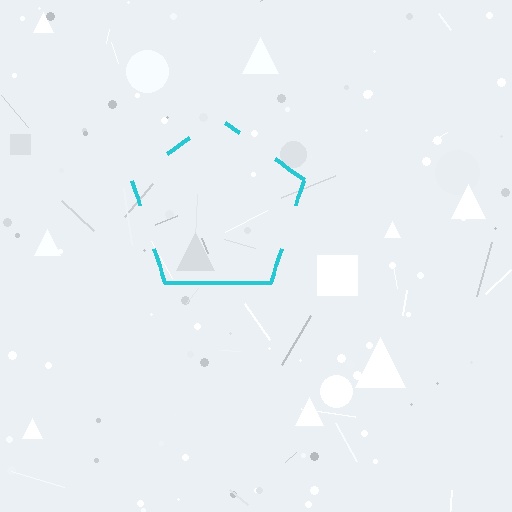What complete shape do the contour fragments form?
The contour fragments form a pentagon.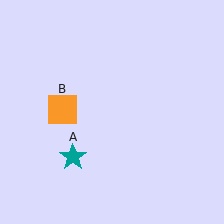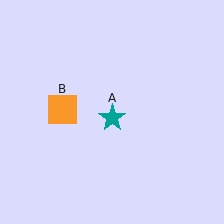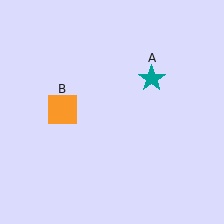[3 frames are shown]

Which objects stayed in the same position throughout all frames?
Orange square (object B) remained stationary.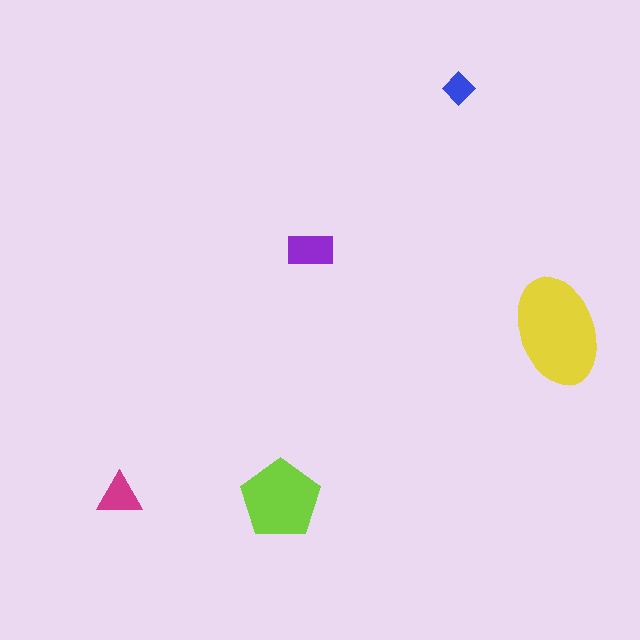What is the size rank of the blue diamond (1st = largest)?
5th.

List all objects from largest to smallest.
The yellow ellipse, the lime pentagon, the purple rectangle, the magenta triangle, the blue diamond.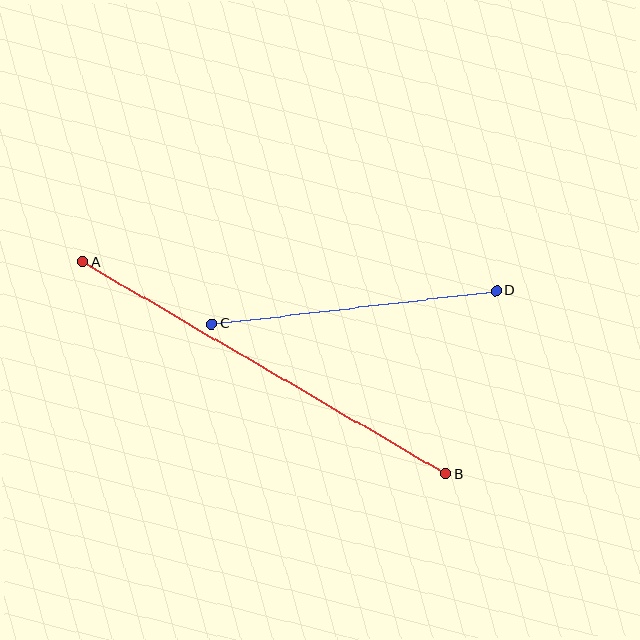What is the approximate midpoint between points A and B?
The midpoint is at approximately (264, 368) pixels.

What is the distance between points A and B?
The distance is approximately 421 pixels.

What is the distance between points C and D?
The distance is approximately 286 pixels.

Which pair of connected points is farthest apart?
Points A and B are farthest apart.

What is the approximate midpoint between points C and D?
The midpoint is at approximately (354, 307) pixels.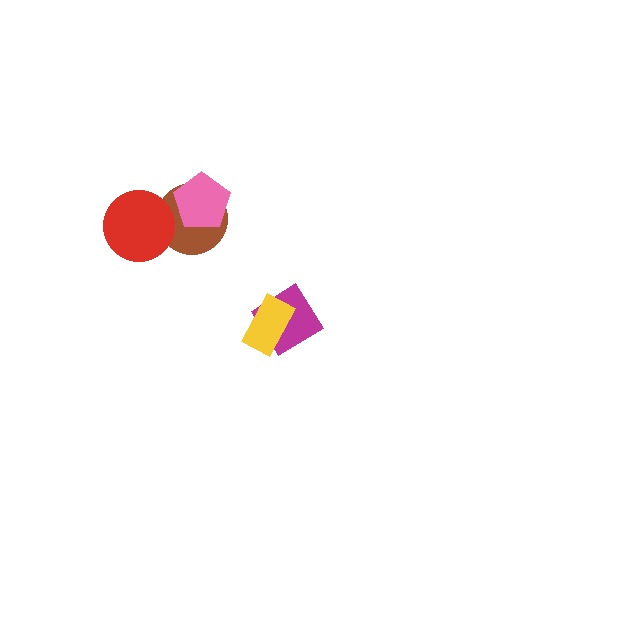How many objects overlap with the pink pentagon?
1 object overlaps with the pink pentagon.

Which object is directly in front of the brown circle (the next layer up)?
The red circle is directly in front of the brown circle.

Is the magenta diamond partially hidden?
Yes, it is partially covered by another shape.